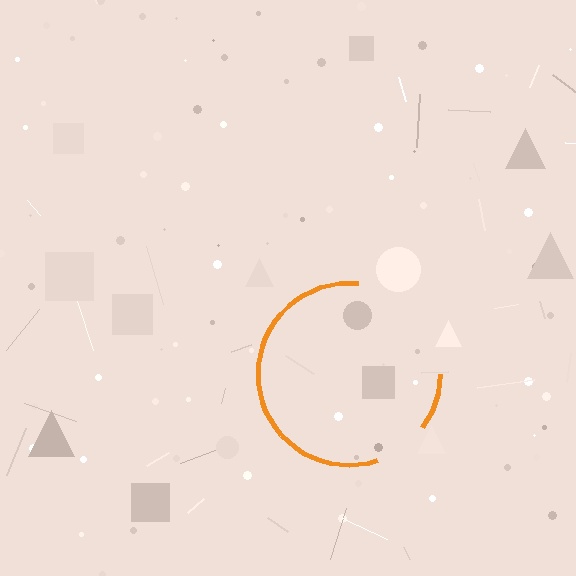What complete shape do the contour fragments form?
The contour fragments form a circle.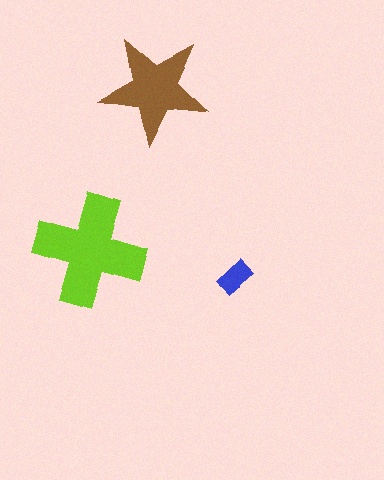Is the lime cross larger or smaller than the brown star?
Larger.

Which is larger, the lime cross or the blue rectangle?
The lime cross.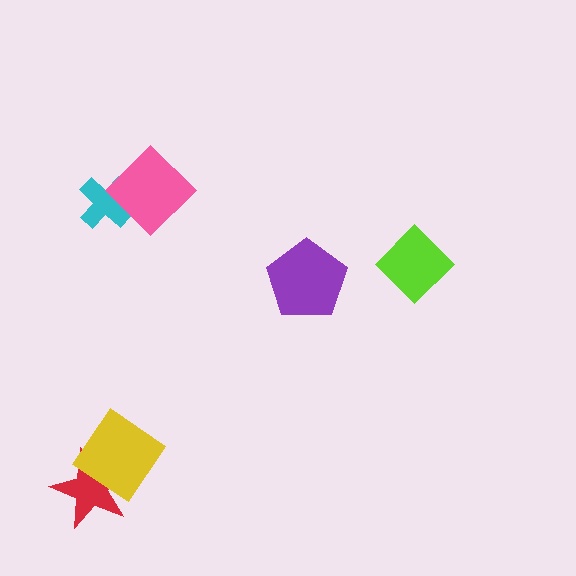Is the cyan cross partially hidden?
Yes, it is partially covered by another shape.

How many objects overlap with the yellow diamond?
1 object overlaps with the yellow diamond.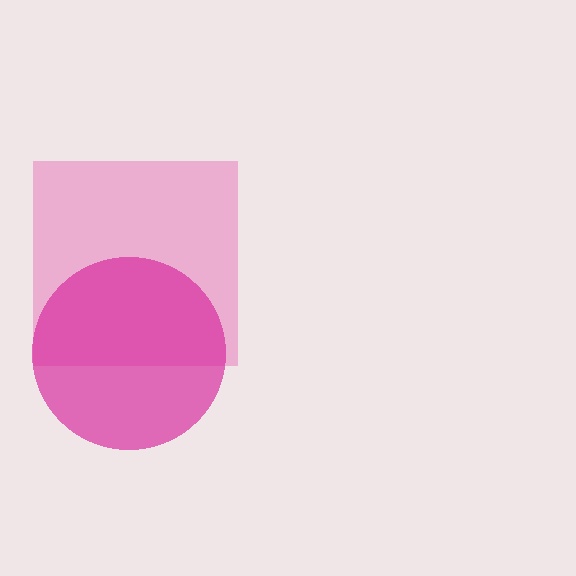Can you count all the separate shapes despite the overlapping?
Yes, there are 2 separate shapes.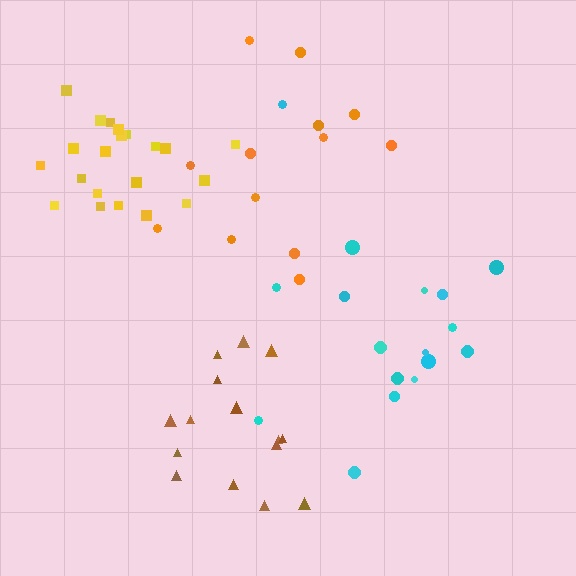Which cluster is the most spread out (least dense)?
Orange.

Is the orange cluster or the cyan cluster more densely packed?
Cyan.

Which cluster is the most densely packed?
Yellow.